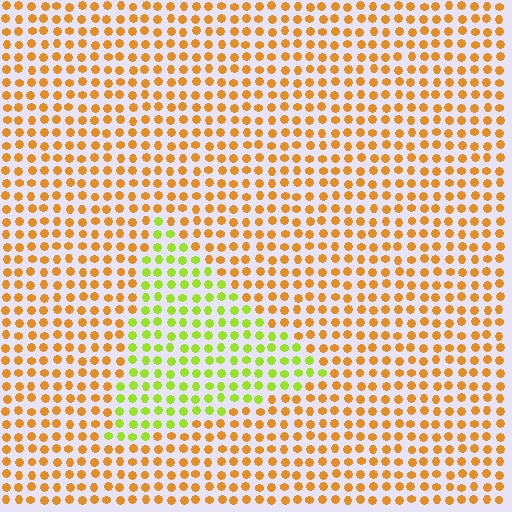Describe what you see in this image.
The image is filled with small orange elements in a uniform arrangement. A triangle-shaped region is visible where the elements are tinted to a slightly different hue, forming a subtle color boundary.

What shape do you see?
I see a triangle.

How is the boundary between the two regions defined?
The boundary is defined purely by a slight shift in hue (about 51 degrees). Spacing, size, and orientation are identical on both sides.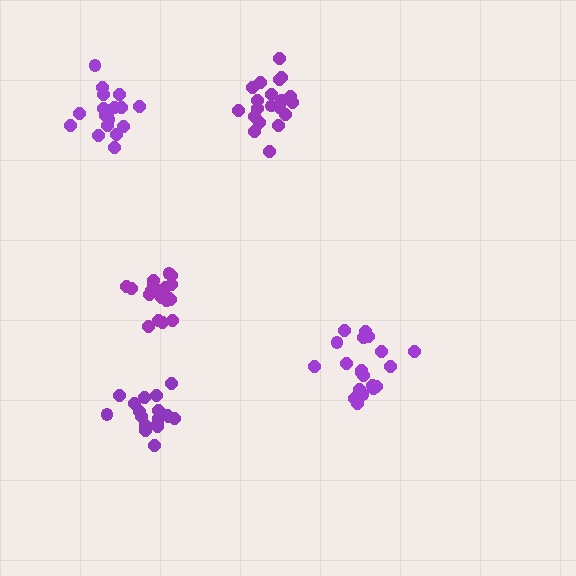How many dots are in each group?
Group 1: 20 dots, Group 2: 19 dots, Group 3: 20 dots, Group 4: 20 dots, Group 5: 19 dots (98 total).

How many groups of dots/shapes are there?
There are 5 groups.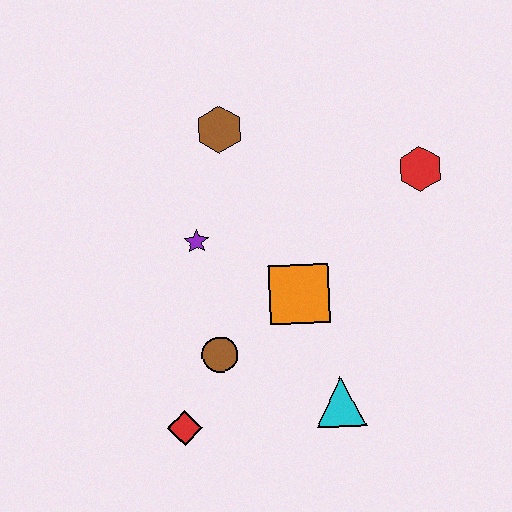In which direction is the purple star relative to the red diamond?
The purple star is above the red diamond.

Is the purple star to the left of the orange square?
Yes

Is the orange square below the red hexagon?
Yes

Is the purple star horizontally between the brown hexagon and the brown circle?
No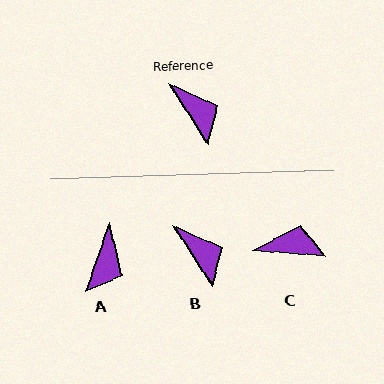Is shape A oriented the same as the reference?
No, it is off by about 52 degrees.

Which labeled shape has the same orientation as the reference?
B.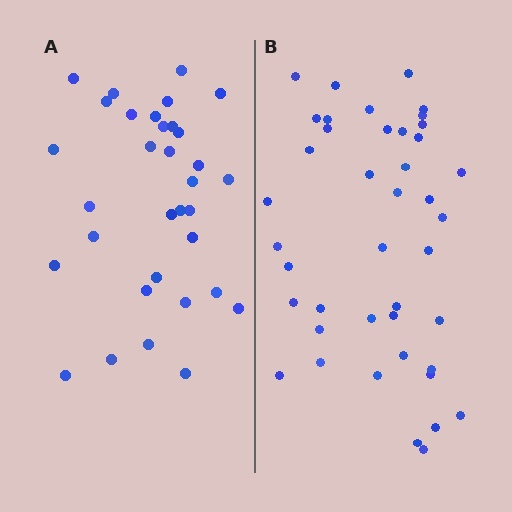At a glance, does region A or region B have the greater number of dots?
Region B (the right region) has more dots.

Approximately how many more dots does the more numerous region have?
Region B has roughly 8 or so more dots than region A.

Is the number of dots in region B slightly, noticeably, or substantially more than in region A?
Region B has noticeably more, but not dramatically so. The ratio is roughly 1.3 to 1.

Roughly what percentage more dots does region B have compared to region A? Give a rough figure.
About 25% more.